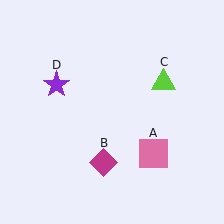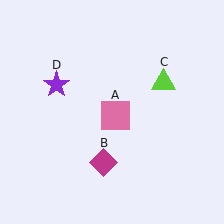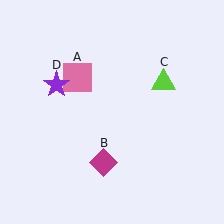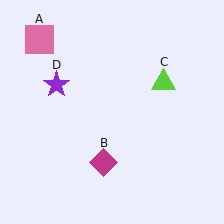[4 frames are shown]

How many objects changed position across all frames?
1 object changed position: pink square (object A).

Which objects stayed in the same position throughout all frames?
Magenta diamond (object B) and lime triangle (object C) and purple star (object D) remained stationary.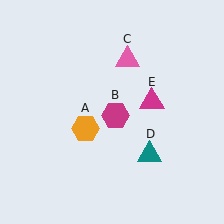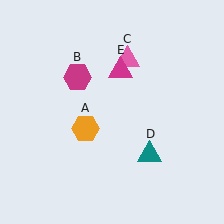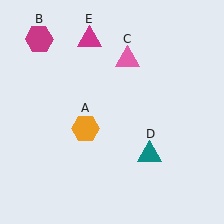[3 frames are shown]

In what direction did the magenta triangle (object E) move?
The magenta triangle (object E) moved up and to the left.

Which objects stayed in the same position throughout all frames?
Orange hexagon (object A) and pink triangle (object C) and teal triangle (object D) remained stationary.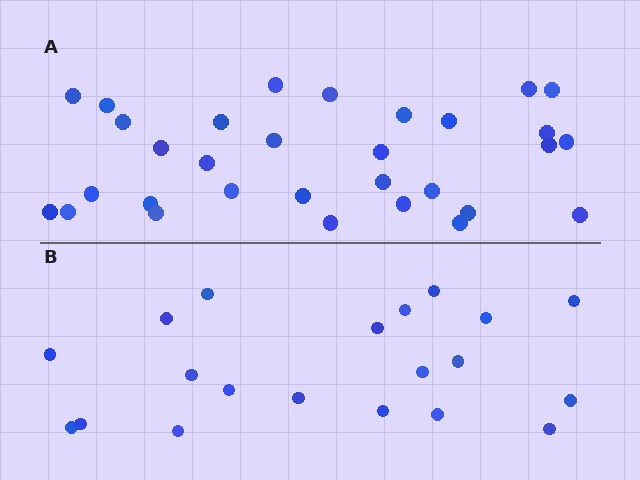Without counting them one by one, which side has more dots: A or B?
Region A (the top region) has more dots.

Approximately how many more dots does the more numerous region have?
Region A has roughly 12 or so more dots than region B.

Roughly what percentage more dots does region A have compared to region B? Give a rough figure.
About 55% more.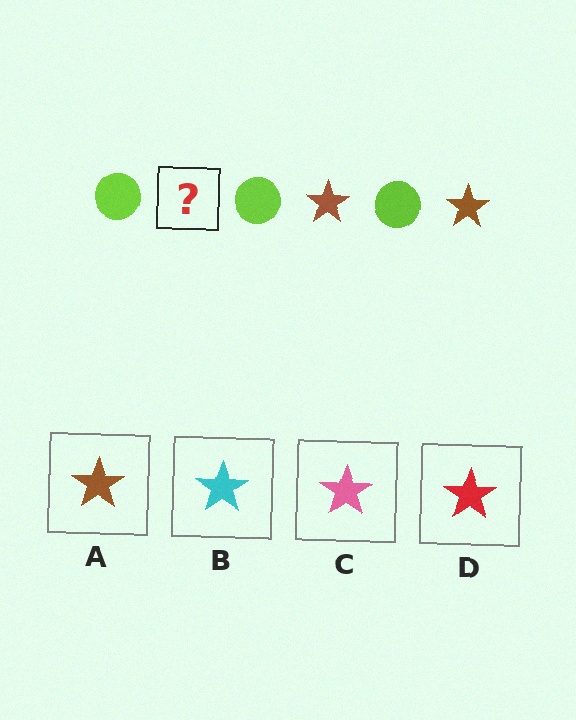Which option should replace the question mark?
Option A.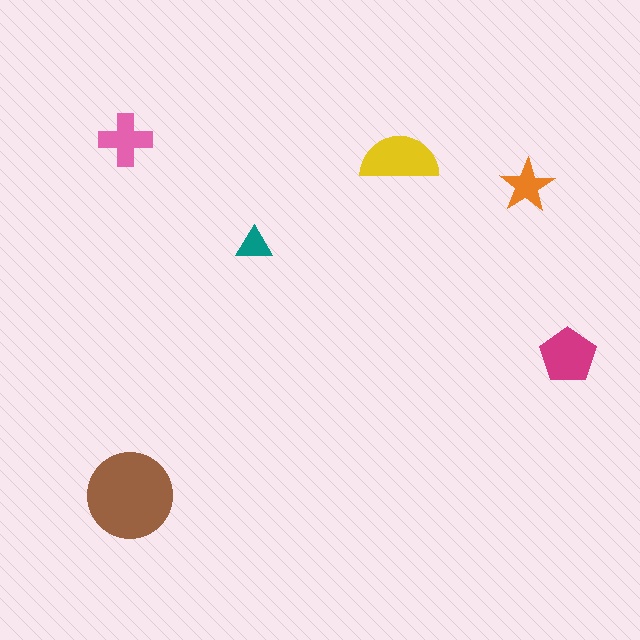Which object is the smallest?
The teal triangle.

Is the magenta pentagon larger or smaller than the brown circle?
Smaller.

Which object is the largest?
The brown circle.